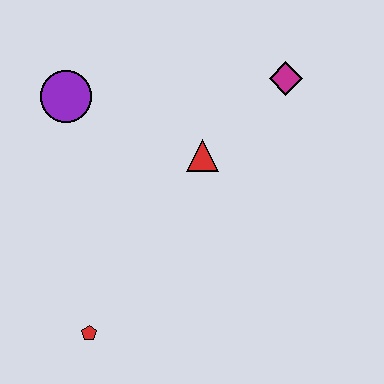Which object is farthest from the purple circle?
The red pentagon is farthest from the purple circle.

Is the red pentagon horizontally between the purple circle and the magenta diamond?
Yes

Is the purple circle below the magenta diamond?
Yes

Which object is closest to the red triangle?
The magenta diamond is closest to the red triangle.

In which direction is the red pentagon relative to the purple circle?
The red pentagon is below the purple circle.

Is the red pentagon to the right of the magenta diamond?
No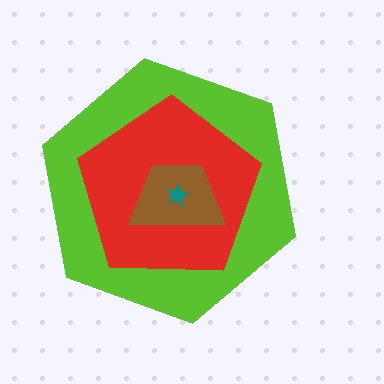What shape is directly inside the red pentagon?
The brown trapezoid.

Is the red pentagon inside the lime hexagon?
Yes.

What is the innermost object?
The teal star.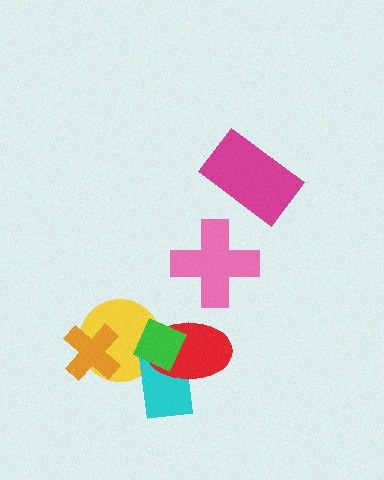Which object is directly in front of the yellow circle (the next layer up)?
The orange cross is directly in front of the yellow circle.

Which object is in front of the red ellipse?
The green diamond is in front of the red ellipse.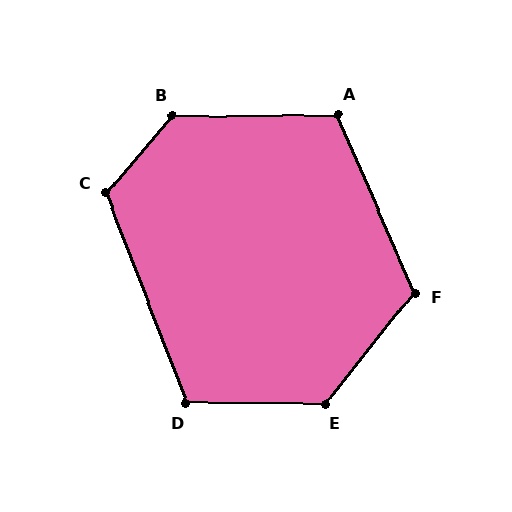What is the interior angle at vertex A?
Approximately 113 degrees (obtuse).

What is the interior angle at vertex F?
Approximately 118 degrees (obtuse).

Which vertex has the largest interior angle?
B, at approximately 131 degrees.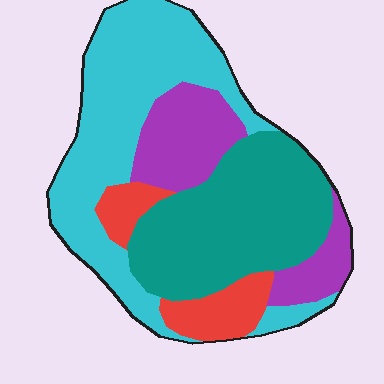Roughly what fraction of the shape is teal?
Teal takes up about one third (1/3) of the shape.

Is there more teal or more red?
Teal.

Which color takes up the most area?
Cyan, at roughly 40%.